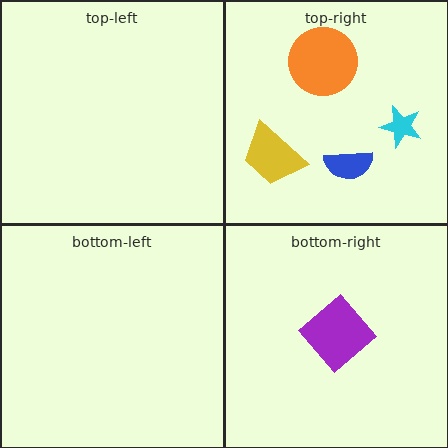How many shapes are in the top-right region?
4.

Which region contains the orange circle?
The top-right region.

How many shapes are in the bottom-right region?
1.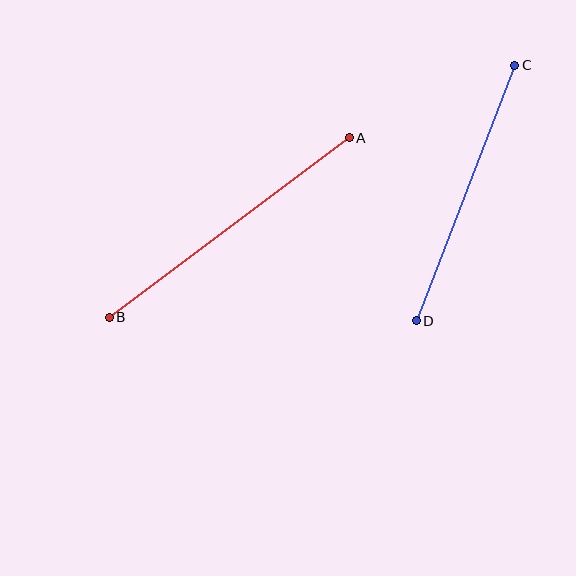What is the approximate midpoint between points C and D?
The midpoint is at approximately (466, 193) pixels.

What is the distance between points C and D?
The distance is approximately 274 pixels.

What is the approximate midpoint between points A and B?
The midpoint is at approximately (229, 228) pixels.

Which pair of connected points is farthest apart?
Points A and B are farthest apart.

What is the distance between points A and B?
The distance is approximately 300 pixels.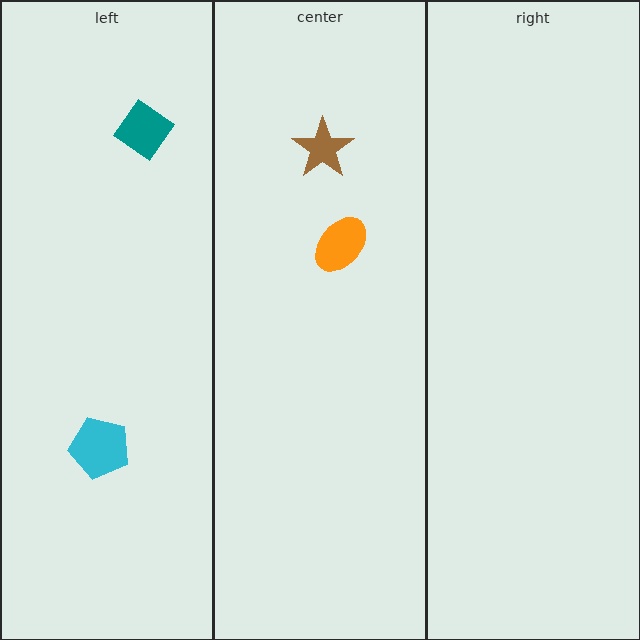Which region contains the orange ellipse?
The center region.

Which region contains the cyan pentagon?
The left region.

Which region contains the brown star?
The center region.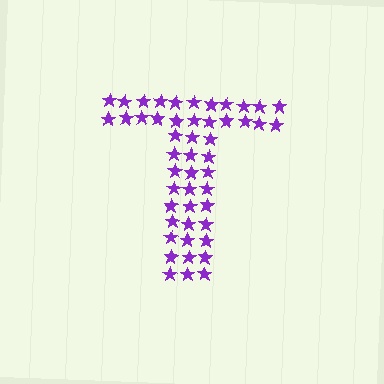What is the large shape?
The large shape is the letter T.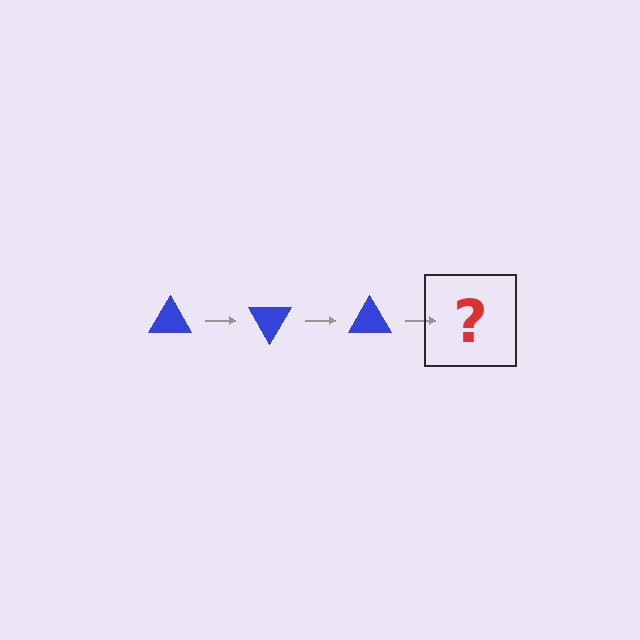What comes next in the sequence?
The next element should be a blue triangle rotated 180 degrees.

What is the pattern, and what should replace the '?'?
The pattern is that the triangle rotates 60 degrees each step. The '?' should be a blue triangle rotated 180 degrees.